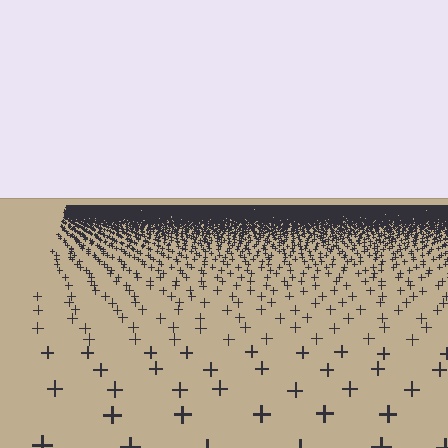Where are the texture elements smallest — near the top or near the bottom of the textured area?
Near the top.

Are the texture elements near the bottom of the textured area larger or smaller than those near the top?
Larger. Near the bottom, elements are closer to the viewer and appear at a bigger on-screen size.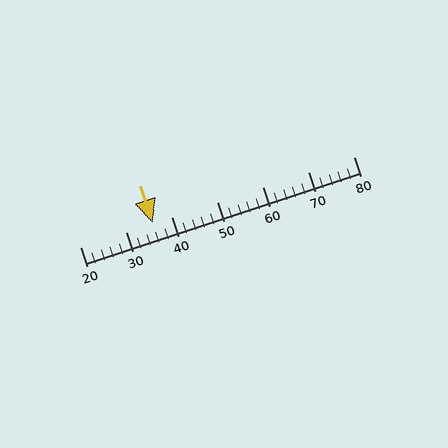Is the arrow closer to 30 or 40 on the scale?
The arrow is closer to 40.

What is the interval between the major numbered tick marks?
The major tick marks are spaced 10 units apart.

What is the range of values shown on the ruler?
The ruler shows values from 20 to 80.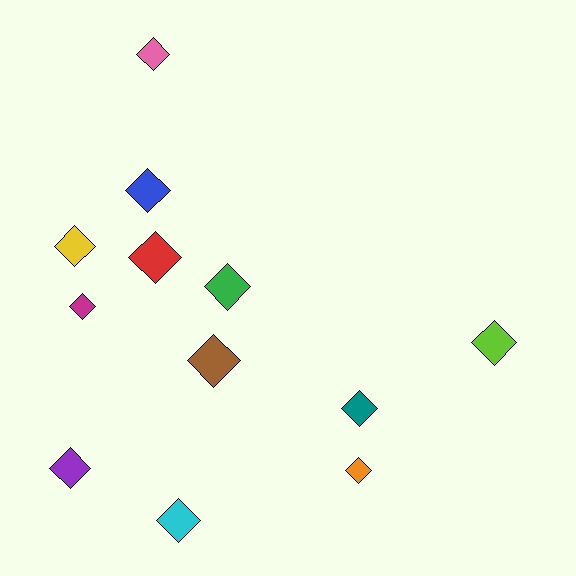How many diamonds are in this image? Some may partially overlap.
There are 12 diamonds.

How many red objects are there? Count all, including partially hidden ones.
There is 1 red object.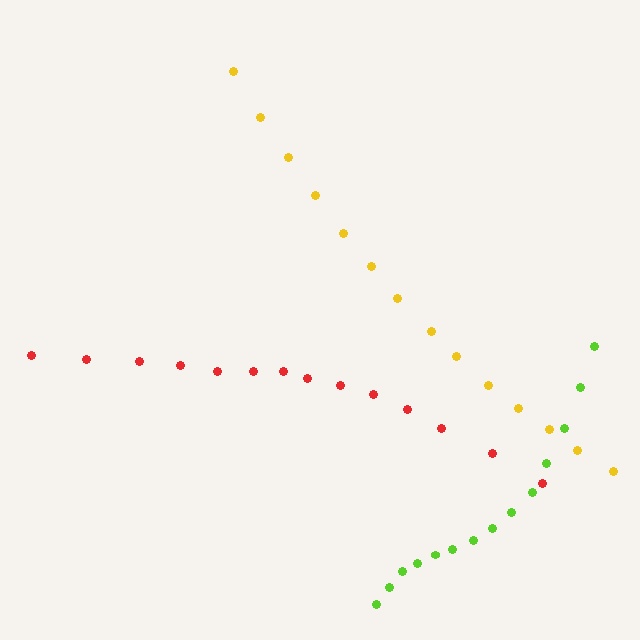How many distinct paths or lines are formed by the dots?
There are 3 distinct paths.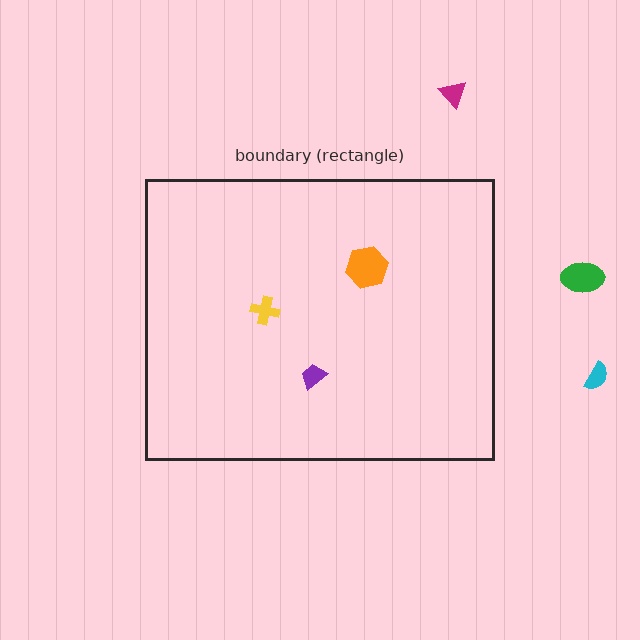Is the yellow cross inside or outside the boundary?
Inside.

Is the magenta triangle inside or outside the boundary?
Outside.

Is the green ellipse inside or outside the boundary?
Outside.